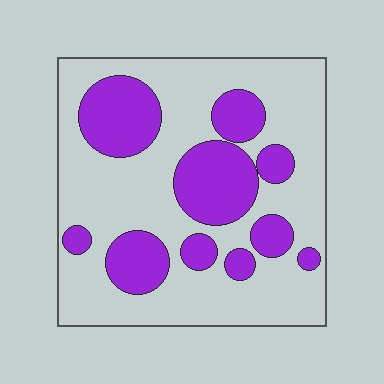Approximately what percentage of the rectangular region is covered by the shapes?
Approximately 30%.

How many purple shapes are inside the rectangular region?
10.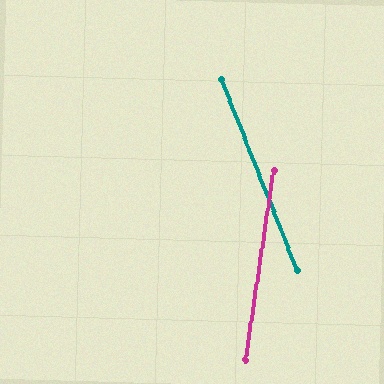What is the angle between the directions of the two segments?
Approximately 30 degrees.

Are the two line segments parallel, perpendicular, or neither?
Neither parallel nor perpendicular — they differ by about 30°.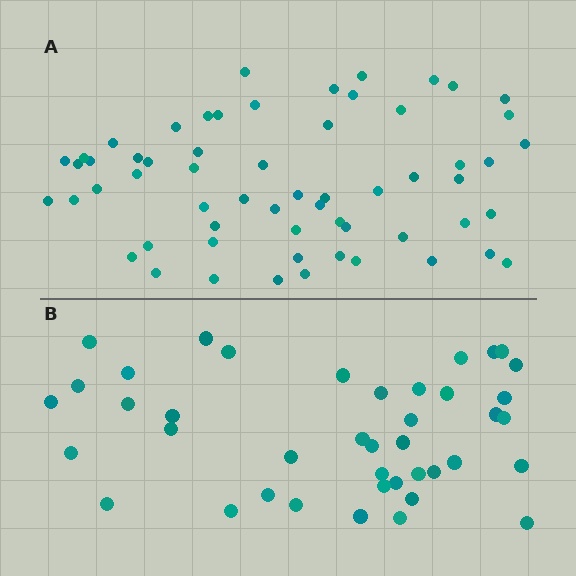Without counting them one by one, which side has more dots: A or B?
Region A (the top region) has more dots.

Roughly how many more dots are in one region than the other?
Region A has approximately 20 more dots than region B.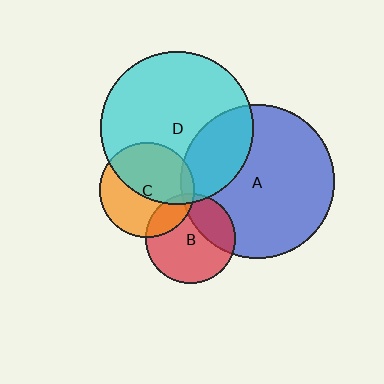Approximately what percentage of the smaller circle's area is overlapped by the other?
Approximately 20%.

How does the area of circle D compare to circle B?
Approximately 2.9 times.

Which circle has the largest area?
Circle A (blue).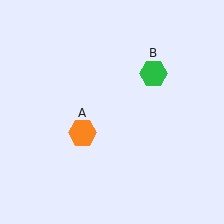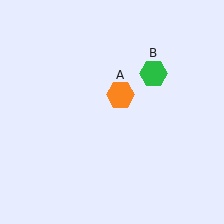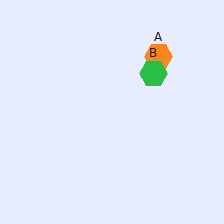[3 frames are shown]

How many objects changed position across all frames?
1 object changed position: orange hexagon (object A).